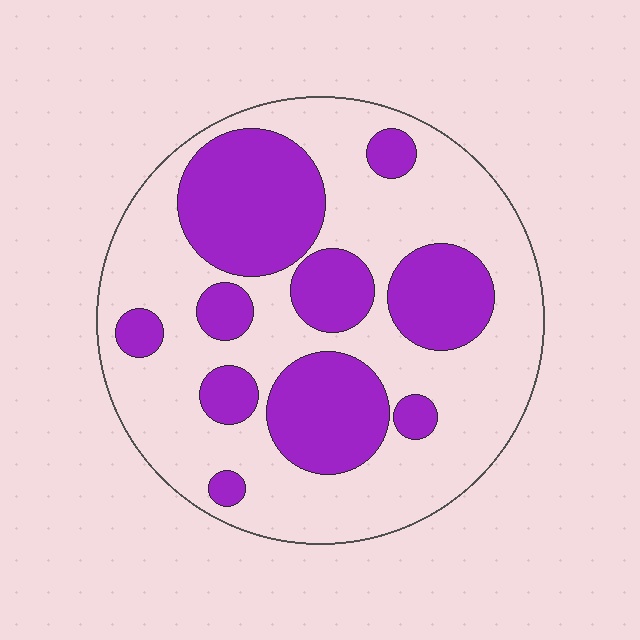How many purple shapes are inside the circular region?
10.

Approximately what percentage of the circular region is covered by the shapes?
Approximately 35%.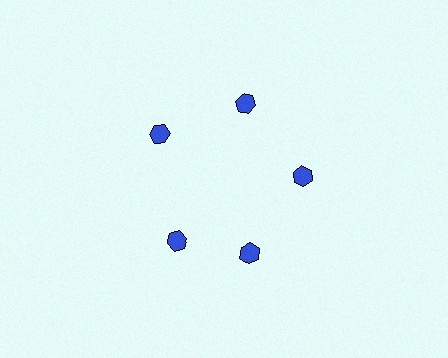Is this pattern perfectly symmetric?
No. The 5 blue hexagons are arranged in a ring, but one element near the 8 o'clock position is rotated out of alignment along the ring, breaking the 5-fold rotational symmetry.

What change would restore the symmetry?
The symmetry would be restored by rotating it back into even spacing with its neighbors so that all 5 hexagons sit at equal angles and equal distance from the center.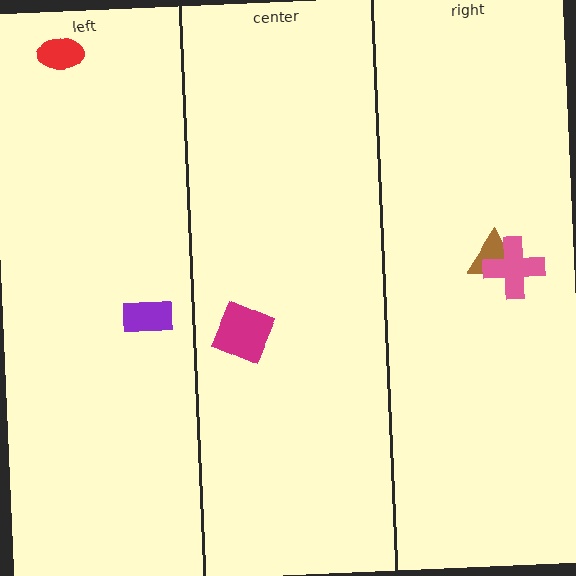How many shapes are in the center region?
1.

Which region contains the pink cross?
The right region.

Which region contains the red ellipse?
The left region.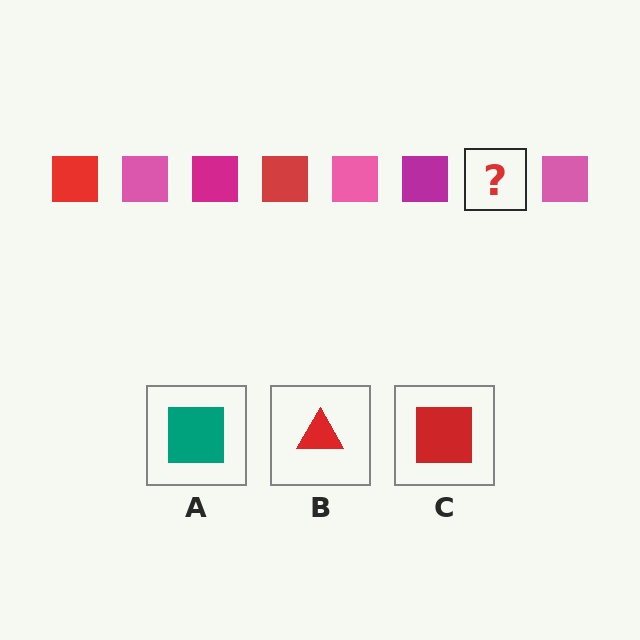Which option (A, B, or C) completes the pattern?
C.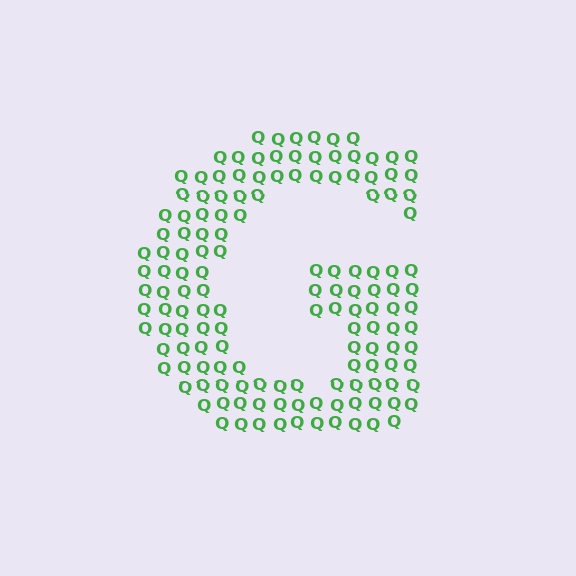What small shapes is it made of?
It is made of small letter Q's.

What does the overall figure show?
The overall figure shows the letter G.